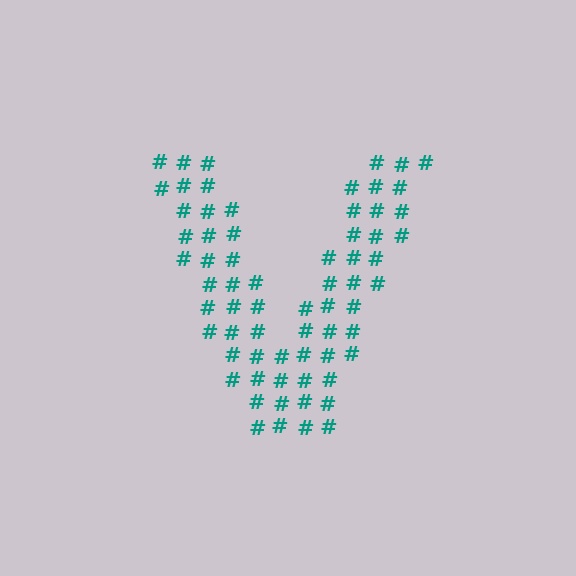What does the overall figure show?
The overall figure shows the letter V.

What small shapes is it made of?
It is made of small hash symbols.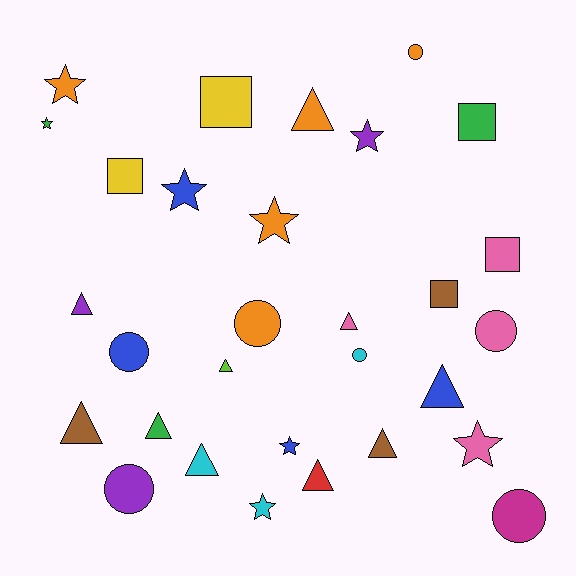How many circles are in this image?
There are 7 circles.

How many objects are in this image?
There are 30 objects.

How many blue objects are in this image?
There are 4 blue objects.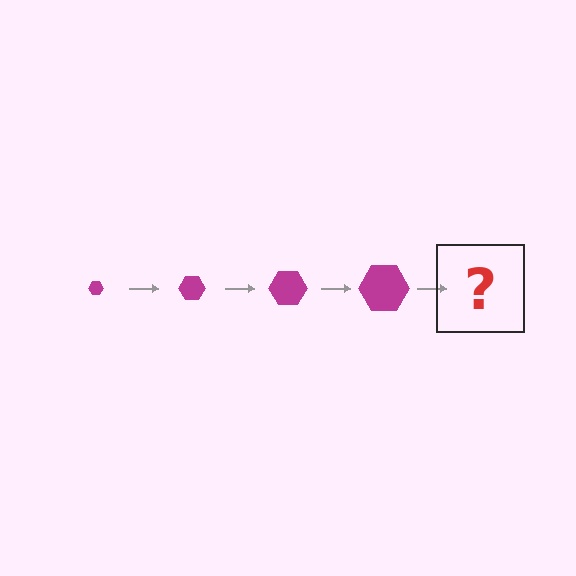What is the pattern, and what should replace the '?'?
The pattern is that the hexagon gets progressively larger each step. The '?' should be a magenta hexagon, larger than the previous one.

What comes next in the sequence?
The next element should be a magenta hexagon, larger than the previous one.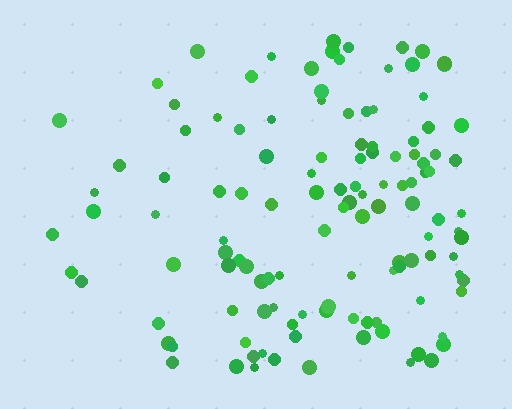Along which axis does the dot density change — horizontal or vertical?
Horizontal.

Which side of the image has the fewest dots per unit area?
The left.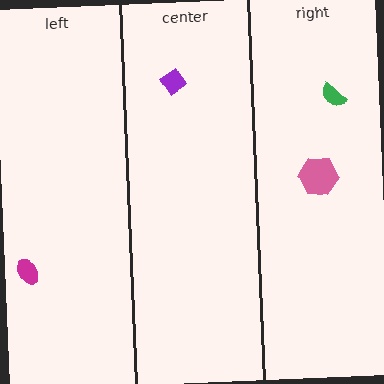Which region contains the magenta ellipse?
The left region.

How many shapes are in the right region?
2.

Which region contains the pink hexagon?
The right region.